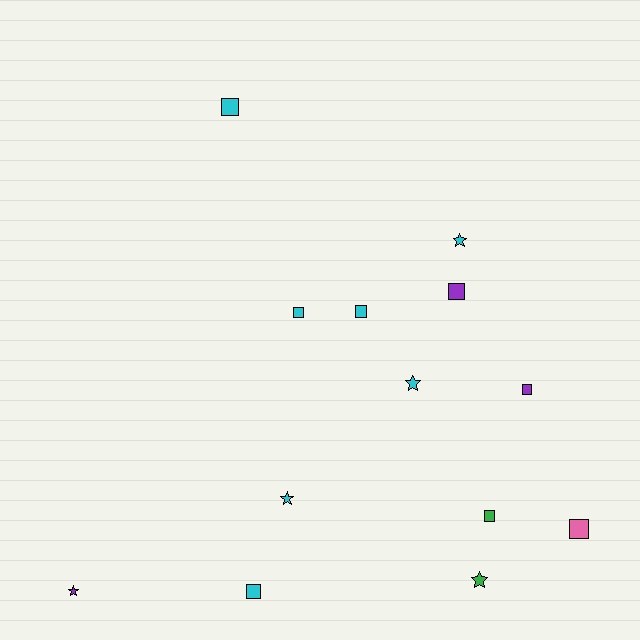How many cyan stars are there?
There are 3 cyan stars.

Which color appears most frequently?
Cyan, with 7 objects.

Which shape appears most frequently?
Square, with 8 objects.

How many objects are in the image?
There are 13 objects.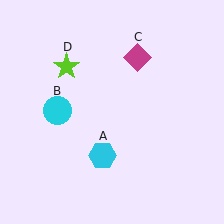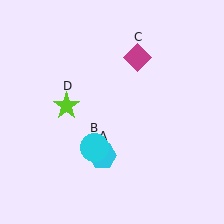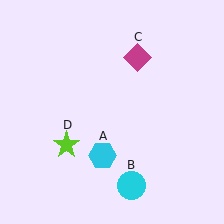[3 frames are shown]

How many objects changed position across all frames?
2 objects changed position: cyan circle (object B), lime star (object D).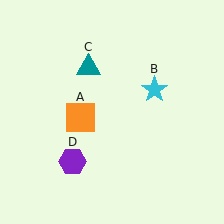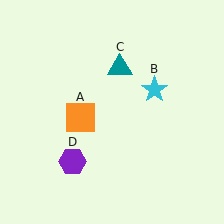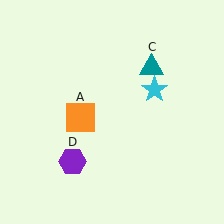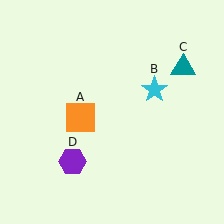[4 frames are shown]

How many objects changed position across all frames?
1 object changed position: teal triangle (object C).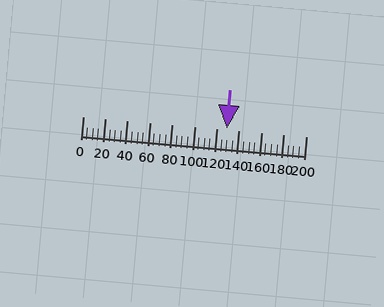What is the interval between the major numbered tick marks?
The major tick marks are spaced 20 units apart.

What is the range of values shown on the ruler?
The ruler shows values from 0 to 200.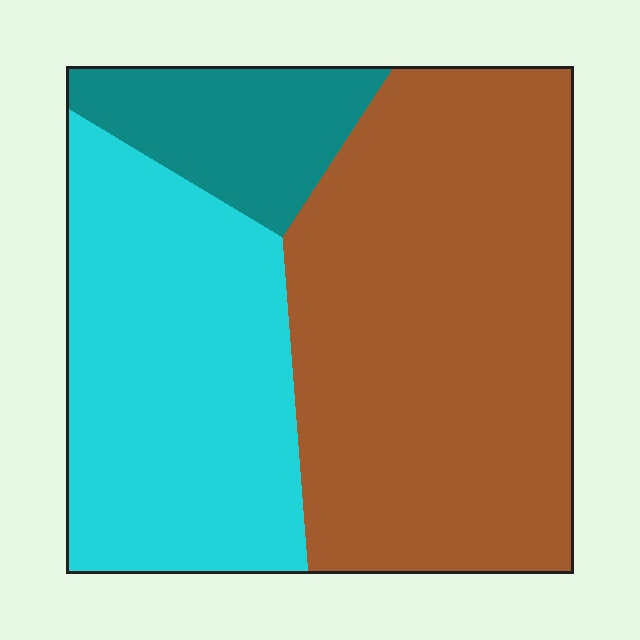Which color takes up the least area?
Teal, at roughly 15%.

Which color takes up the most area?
Brown, at roughly 50%.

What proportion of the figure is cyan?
Cyan covers about 35% of the figure.